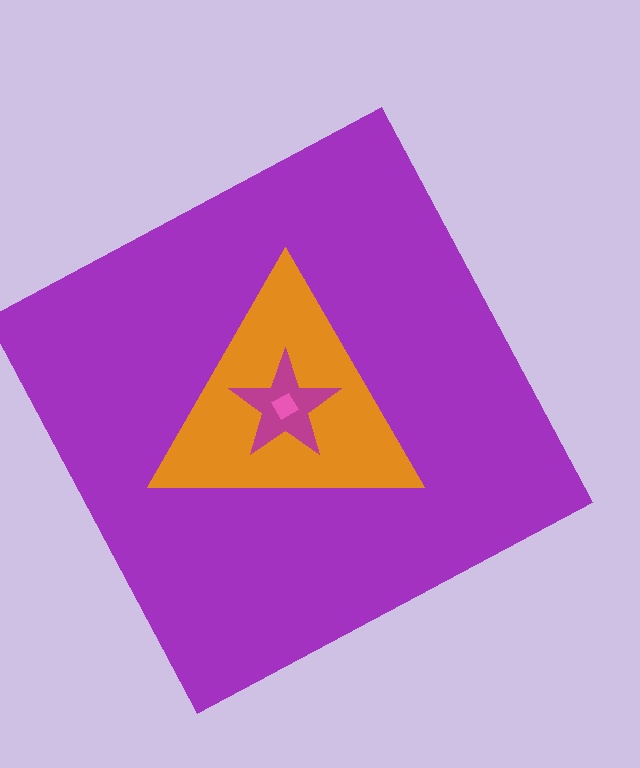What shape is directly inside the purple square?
The orange triangle.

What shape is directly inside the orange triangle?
The magenta star.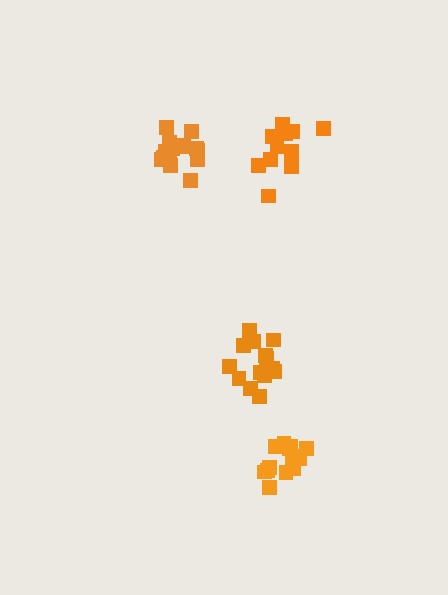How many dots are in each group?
Group 1: 14 dots, Group 2: 11 dots, Group 3: 14 dots, Group 4: 17 dots (56 total).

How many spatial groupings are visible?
There are 4 spatial groupings.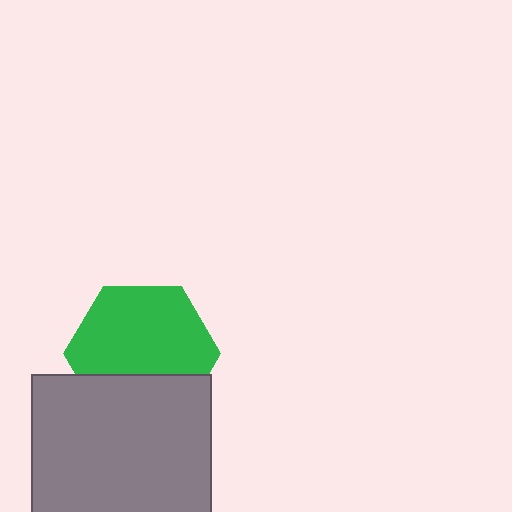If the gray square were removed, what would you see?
You would see the complete green hexagon.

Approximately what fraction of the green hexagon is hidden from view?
Roughly 32% of the green hexagon is hidden behind the gray square.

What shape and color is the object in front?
The object in front is a gray square.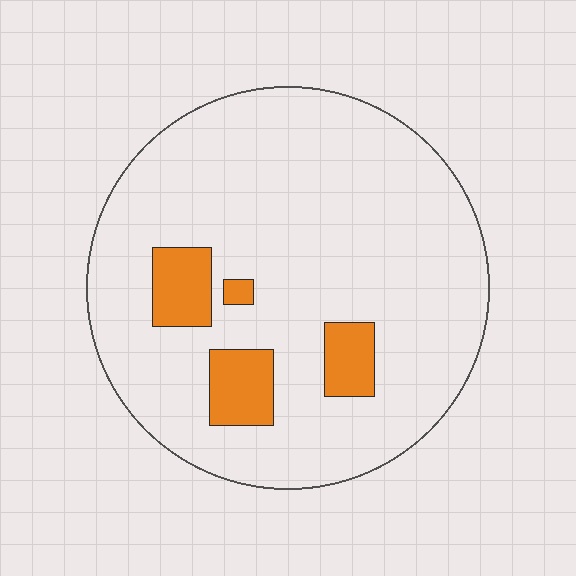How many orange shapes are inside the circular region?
4.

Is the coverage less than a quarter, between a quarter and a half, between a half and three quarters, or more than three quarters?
Less than a quarter.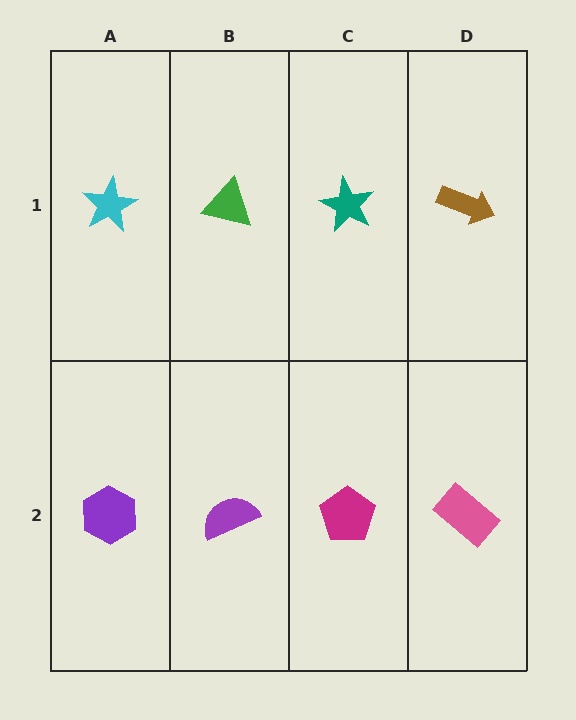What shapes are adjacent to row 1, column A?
A purple hexagon (row 2, column A), a green triangle (row 1, column B).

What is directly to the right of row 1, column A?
A green triangle.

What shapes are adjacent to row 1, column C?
A magenta pentagon (row 2, column C), a green triangle (row 1, column B), a brown arrow (row 1, column D).